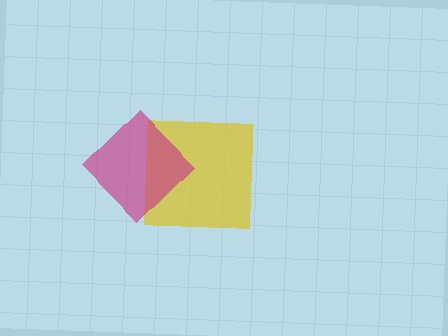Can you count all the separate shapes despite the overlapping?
Yes, there are 2 separate shapes.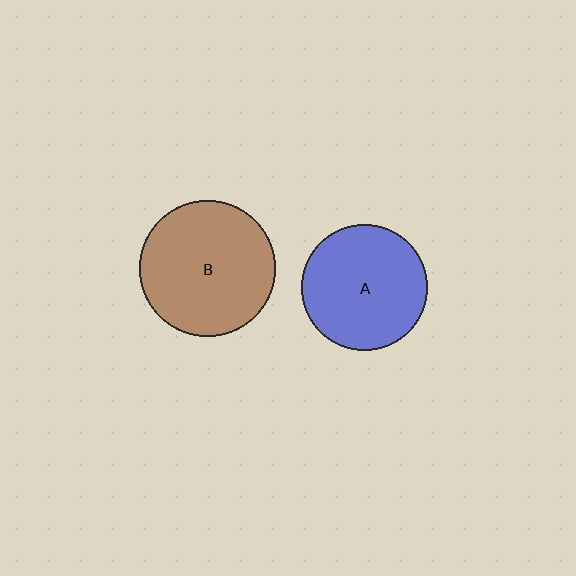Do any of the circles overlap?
No, none of the circles overlap.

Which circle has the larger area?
Circle B (brown).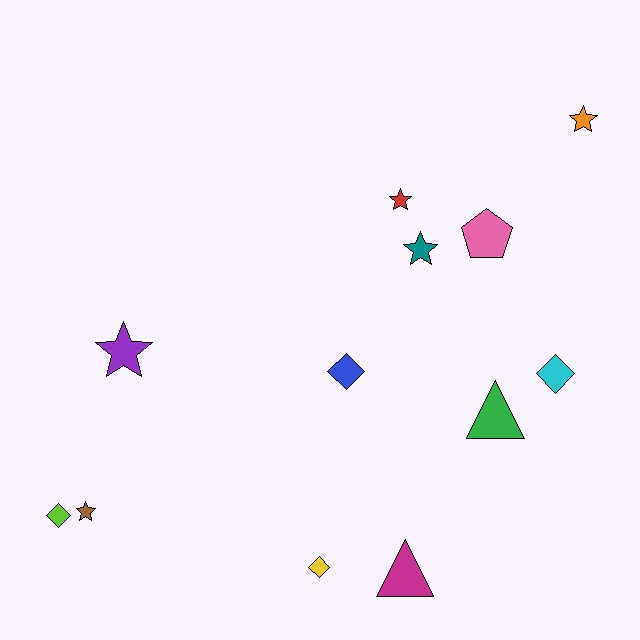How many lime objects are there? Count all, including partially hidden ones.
There is 1 lime object.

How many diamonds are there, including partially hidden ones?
There are 4 diamonds.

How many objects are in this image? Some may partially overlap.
There are 12 objects.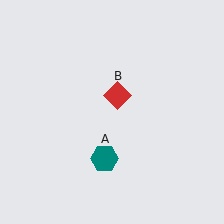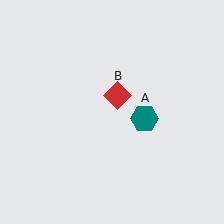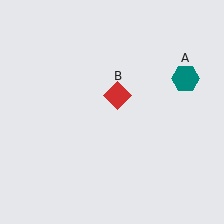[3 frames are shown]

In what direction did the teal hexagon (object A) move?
The teal hexagon (object A) moved up and to the right.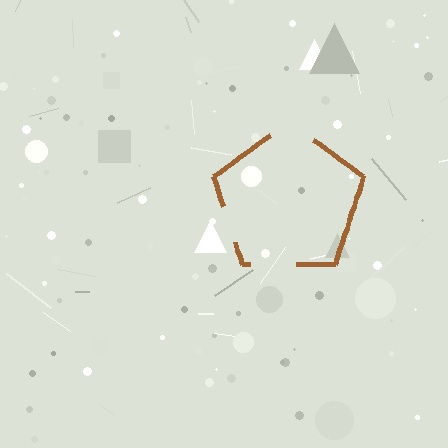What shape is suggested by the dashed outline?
The dashed outline suggests a pentagon.